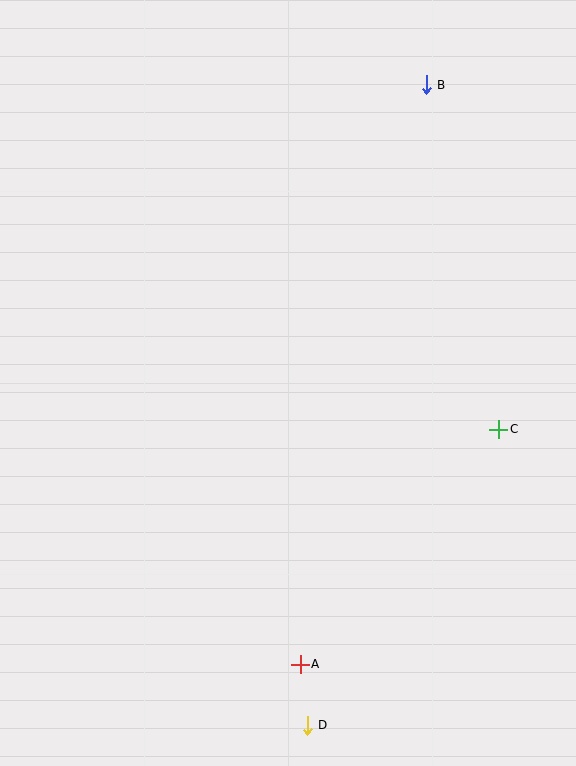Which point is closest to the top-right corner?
Point B is closest to the top-right corner.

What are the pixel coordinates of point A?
Point A is at (300, 664).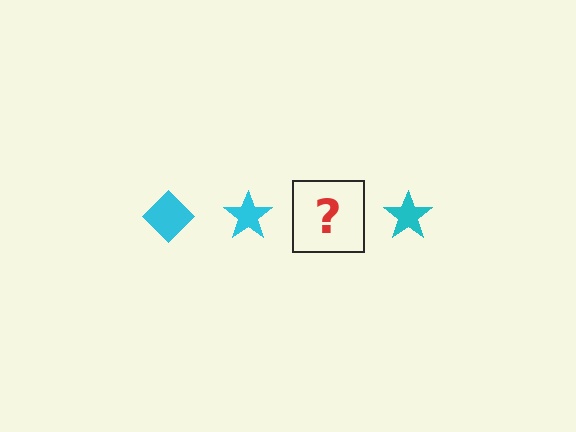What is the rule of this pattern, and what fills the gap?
The rule is that the pattern cycles through diamond, star shapes in cyan. The gap should be filled with a cyan diamond.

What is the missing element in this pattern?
The missing element is a cyan diamond.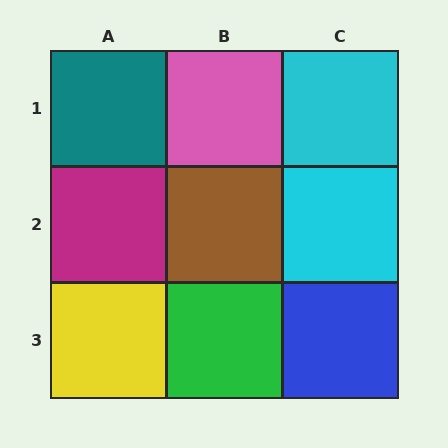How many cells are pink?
1 cell is pink.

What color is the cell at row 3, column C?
Blue.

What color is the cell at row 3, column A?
Yellow.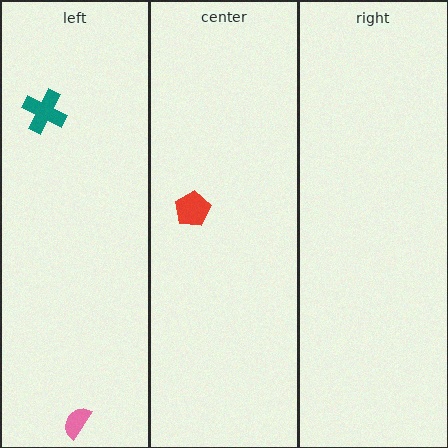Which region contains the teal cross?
The left region.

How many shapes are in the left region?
2.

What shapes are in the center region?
The red pentagon.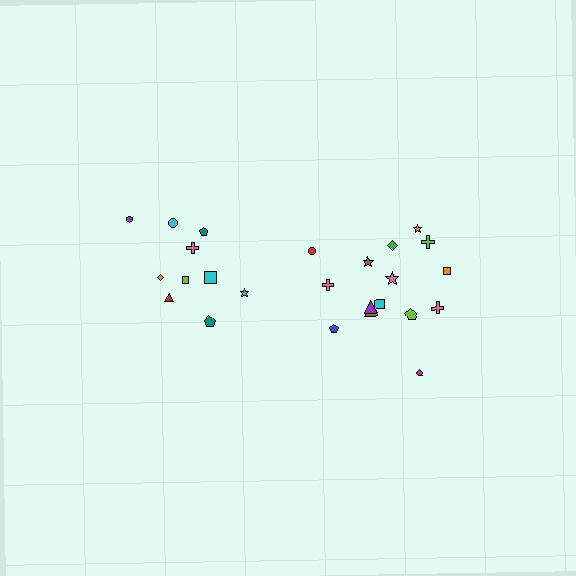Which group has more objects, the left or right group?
The right group.